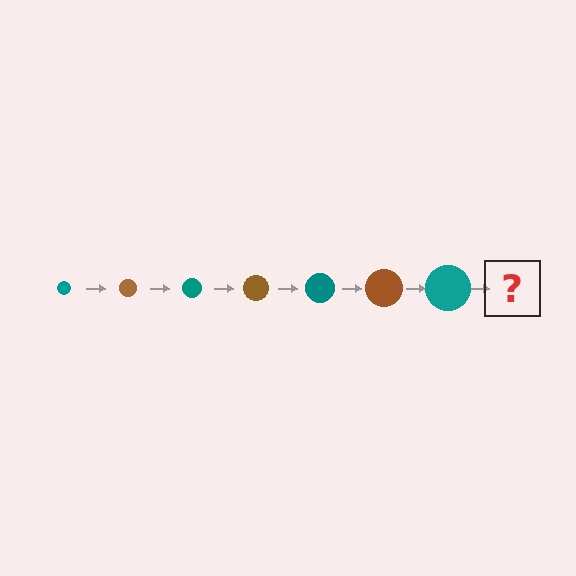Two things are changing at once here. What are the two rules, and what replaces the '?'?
The two rules are that the circle grows larger each step and the color cycles through teal and brown. The '?' should be a brown circle, larger than the previous one.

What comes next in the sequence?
The next element should be a brown circle, larger than the previous one.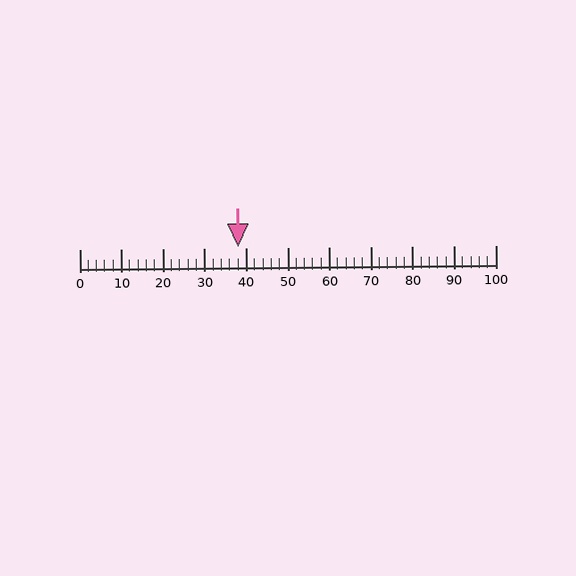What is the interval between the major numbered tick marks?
The major tick marks are spaced 10 units apart.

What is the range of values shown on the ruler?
The ruler shows values from 0 to 100.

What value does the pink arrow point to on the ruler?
The pink arrow points to approximately 38.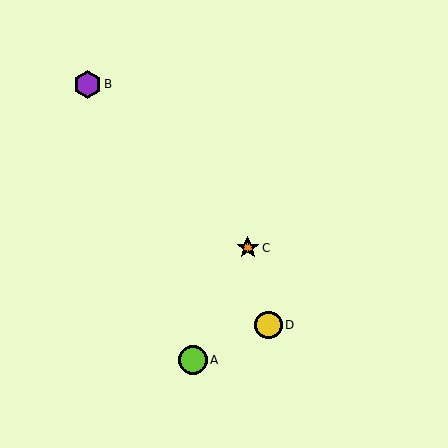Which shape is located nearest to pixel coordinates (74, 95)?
The purple hexagon (labeled B) at (88, 84) is nearest to that location.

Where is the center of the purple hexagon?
The center of the purple hexagon is at (88, 84).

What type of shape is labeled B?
Shape B is a purple hexagon.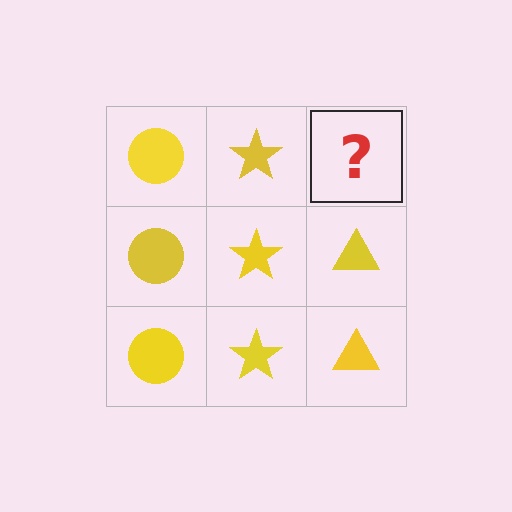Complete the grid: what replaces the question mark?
The question mark should be replaced with a yellow triangle.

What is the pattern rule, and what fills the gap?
The rule is that each column has a consistent shape. The gap should be filled with a yellow triangle.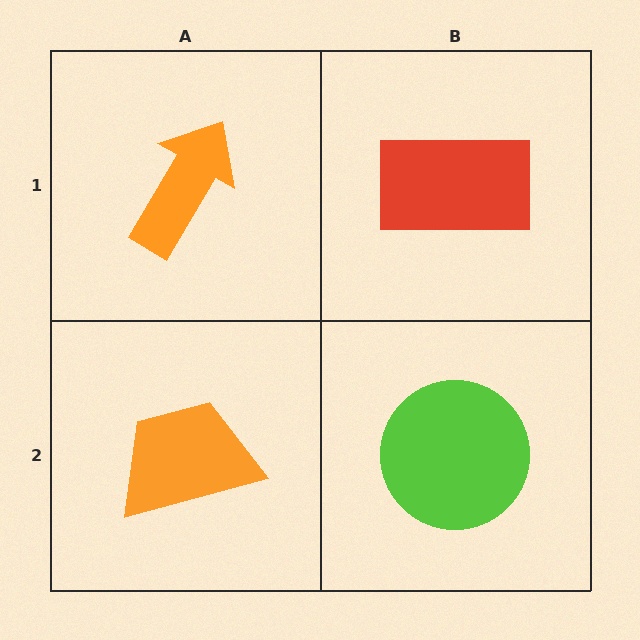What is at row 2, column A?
An orange trapezoid.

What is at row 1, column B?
A red rectangle.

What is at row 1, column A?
An orange arrow.